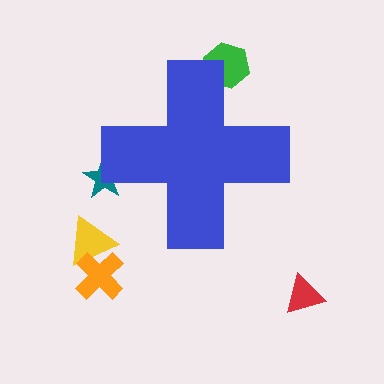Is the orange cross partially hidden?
No, the orange cross is fully visible.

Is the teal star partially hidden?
Yes, the teal star is partially hidden behind the blue cross.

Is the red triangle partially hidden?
No, the red triangle is fully visible.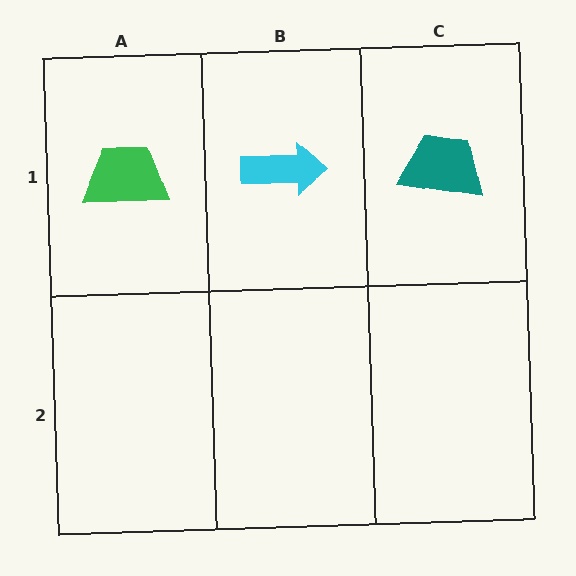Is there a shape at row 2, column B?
No, that cell is empty.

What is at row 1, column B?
A cyan arrow.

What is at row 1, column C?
A teal trapezoid.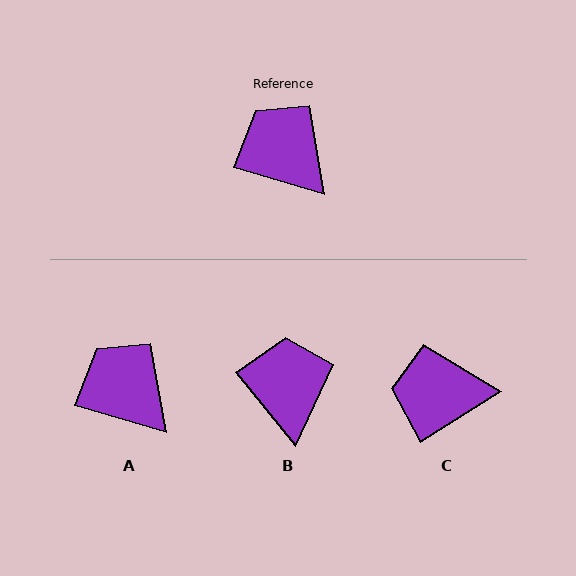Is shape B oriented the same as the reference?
No, it is off by about 34 degrees.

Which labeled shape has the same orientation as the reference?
A.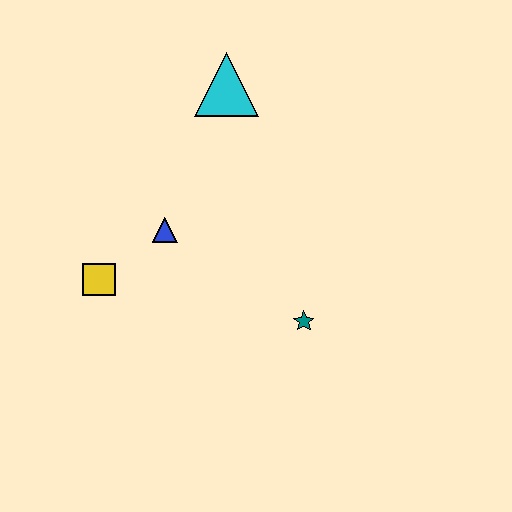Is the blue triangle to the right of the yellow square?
Yes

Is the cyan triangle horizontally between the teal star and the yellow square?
Yes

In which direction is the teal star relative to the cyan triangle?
The teal star is below the cyan triangle.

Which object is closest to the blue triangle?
The yellow square is closest to the blue triangle.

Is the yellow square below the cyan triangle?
Yes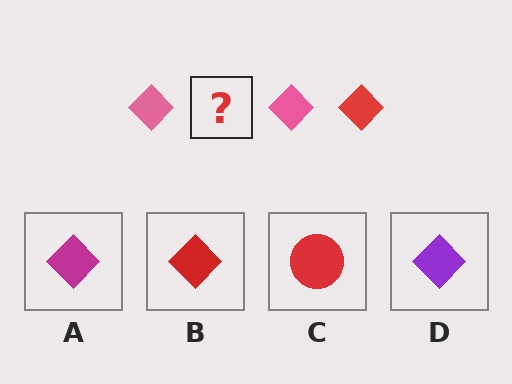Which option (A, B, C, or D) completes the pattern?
B.